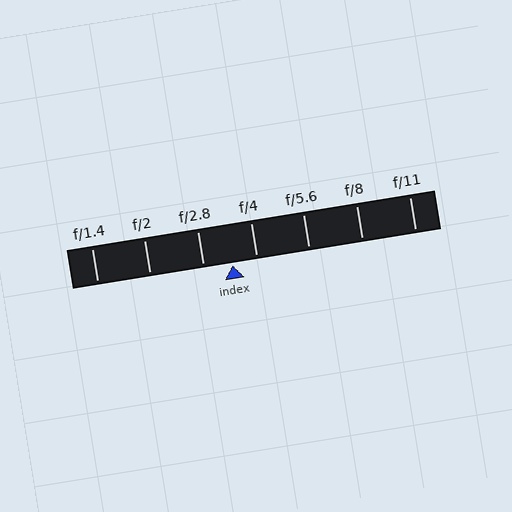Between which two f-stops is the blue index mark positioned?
The index mark is between f/2.8 and f/4.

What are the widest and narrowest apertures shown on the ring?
The widest aperture shown is f/1.4 and the narrowest is f/11.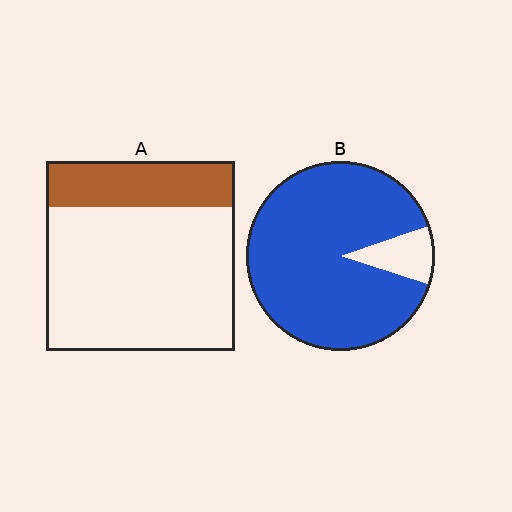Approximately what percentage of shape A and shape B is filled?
A is approximately 25% and B is approximately 90%.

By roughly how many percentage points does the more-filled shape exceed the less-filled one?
By roughly 65 percentage points (B over A).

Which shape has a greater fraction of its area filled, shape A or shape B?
Shape B.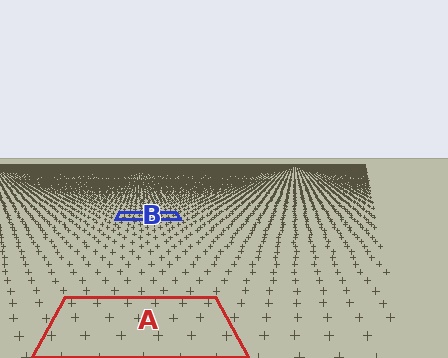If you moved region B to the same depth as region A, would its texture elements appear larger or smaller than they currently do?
They would appear larger. At a closer depth, the same texture elements are projected at a bigger on-screen size.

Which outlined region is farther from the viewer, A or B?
Region B is farther from the viewer — the texture elements inside it appear smaller and more densely packed.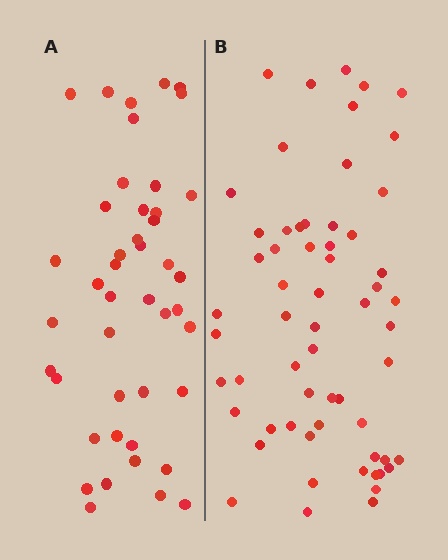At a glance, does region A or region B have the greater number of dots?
Region B (the right region) has more dots.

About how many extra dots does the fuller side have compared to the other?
Region B has approximately 15 more dots than region A.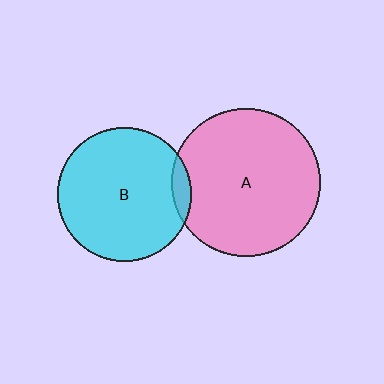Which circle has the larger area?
Circle A (pink).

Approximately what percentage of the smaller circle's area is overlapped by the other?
Approximately 5%.